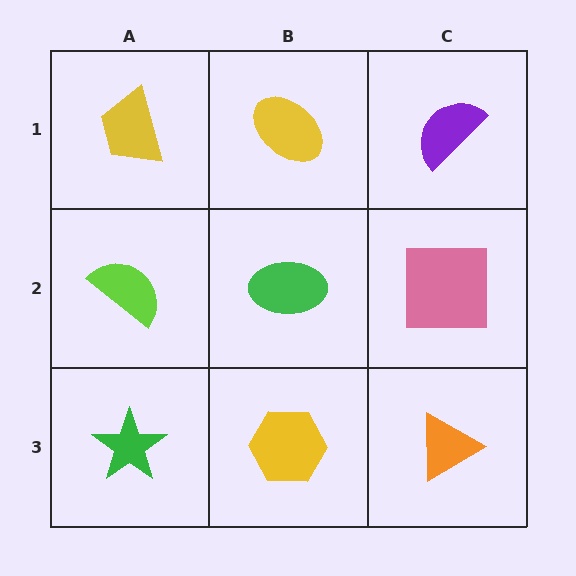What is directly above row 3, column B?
A green ellipse.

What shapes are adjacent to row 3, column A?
A lime semicircle (row 2, column A), a yellow hexagon (row 3, column B).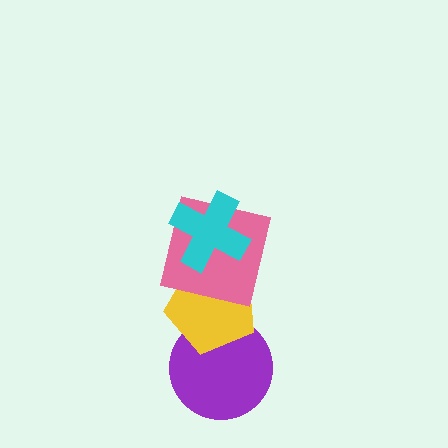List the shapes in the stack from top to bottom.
From top to bottom: the cyan cross, the pink square, the yellow pentagon, the purple circle.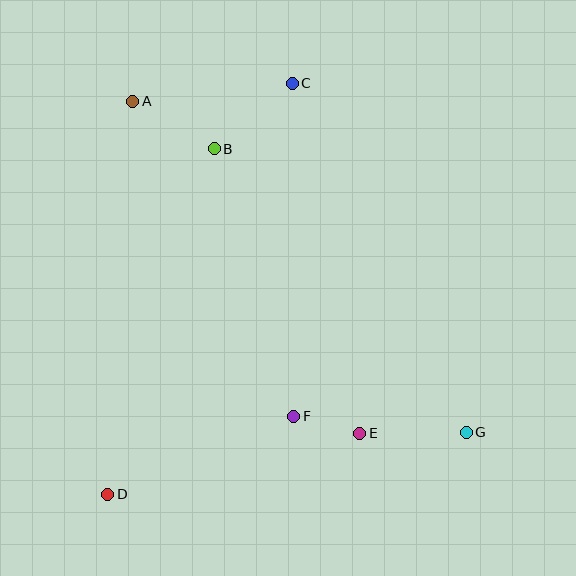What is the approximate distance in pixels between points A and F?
The distance between A and F is approximately 353 pixels.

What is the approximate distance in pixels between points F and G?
The distance between F and G is approximately 174 pixels.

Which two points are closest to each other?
Points E and F are closest to each other.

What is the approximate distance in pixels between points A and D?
The distance between A and D is approximately 393 pixels.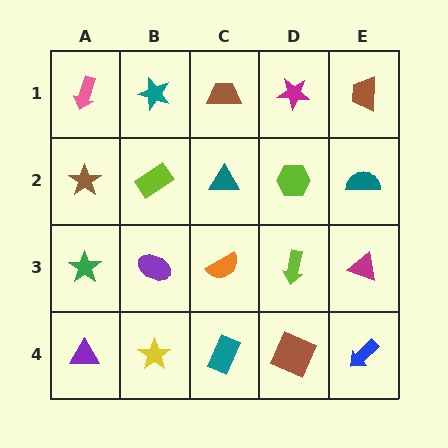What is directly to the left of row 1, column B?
A pink arrow.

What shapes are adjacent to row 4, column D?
A lime arrow (row 3, column D), a teal rectangle (row 4, column C), a blue arrow (row 4, column E).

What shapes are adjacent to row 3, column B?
A lime rectangle (row 2, column B), a yellow star (row 4, column B), a green star (row 3, column A), an orange semicircle (row 3, column C).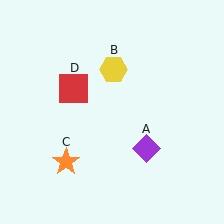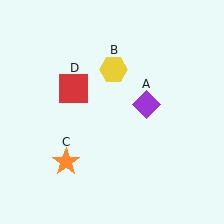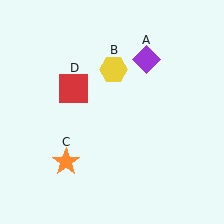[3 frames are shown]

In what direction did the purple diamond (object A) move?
The purple diamond (object A) moved up.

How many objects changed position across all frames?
1 object changed position: purple diamond (object A).